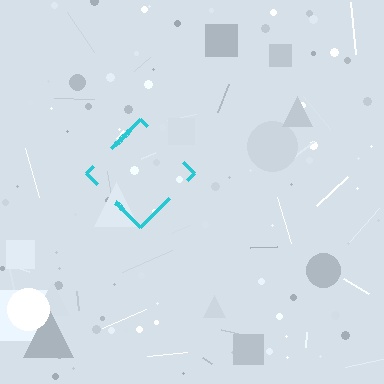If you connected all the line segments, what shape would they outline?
They would outline a diamond.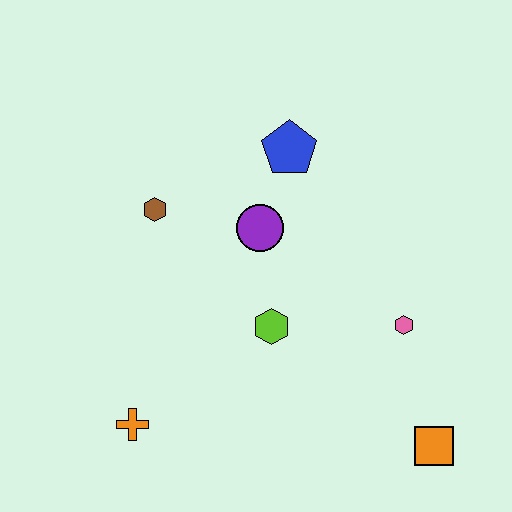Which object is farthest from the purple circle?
The orange square is farthest from the purple circle.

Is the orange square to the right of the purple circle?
Yes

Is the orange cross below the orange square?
No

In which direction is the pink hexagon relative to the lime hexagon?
The pink hexagon is to the right of the lime hexagon.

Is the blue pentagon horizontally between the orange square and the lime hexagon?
Yes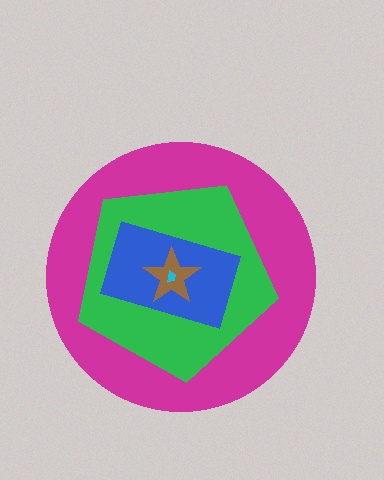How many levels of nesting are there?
5.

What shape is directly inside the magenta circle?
The green pentagon.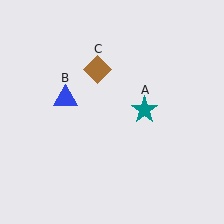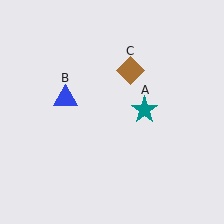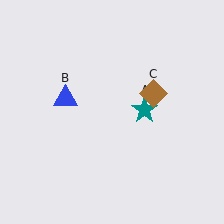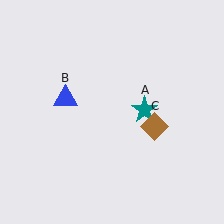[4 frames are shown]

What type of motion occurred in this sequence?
The brown diamond (object C) rotated clockwise around the center of the scene.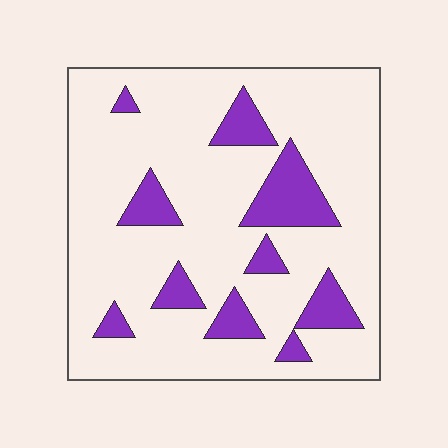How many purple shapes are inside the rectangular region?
10.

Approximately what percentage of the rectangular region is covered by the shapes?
Approximately 20%.